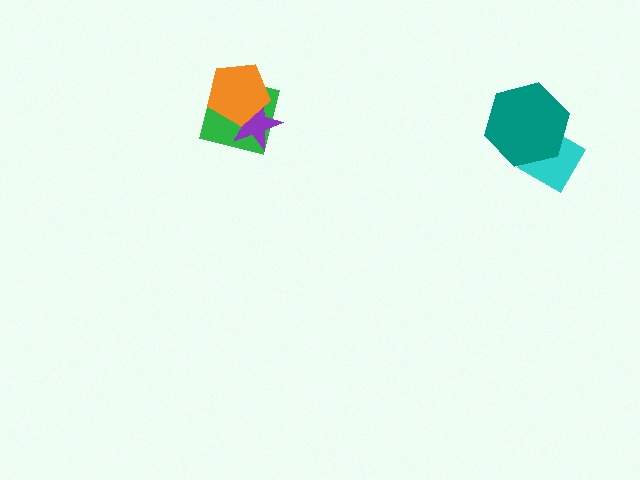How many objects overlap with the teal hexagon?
1 object overlaps with the teal hexagon.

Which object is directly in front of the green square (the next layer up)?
The purple star is directly in front of the green square.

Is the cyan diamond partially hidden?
Yes, it is partially covered by another shape.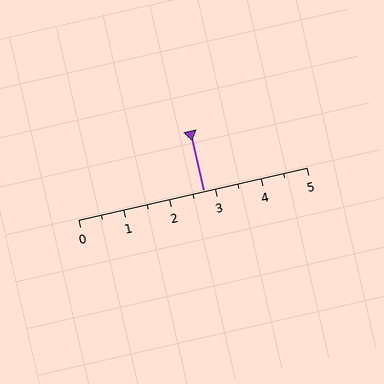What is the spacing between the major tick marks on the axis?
The major ticks are spaced 1 apart.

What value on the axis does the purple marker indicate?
The marker indicates approximately 2.8.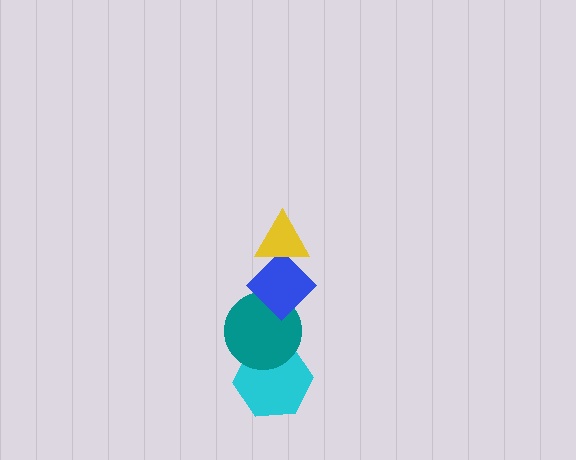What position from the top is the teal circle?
The teal circle is 3rd from the top.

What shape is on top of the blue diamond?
The yellow triangle is on top of the blue diamond.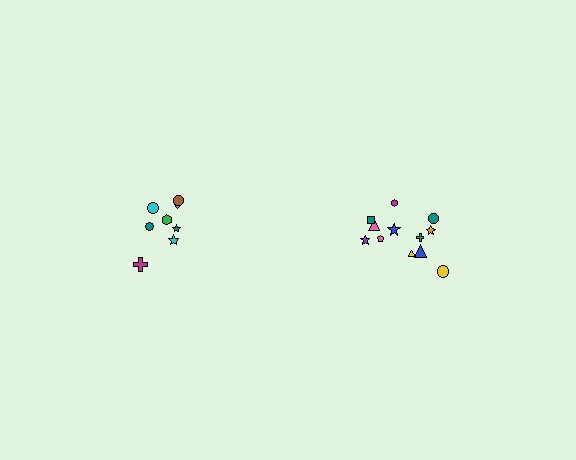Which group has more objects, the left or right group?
The right group.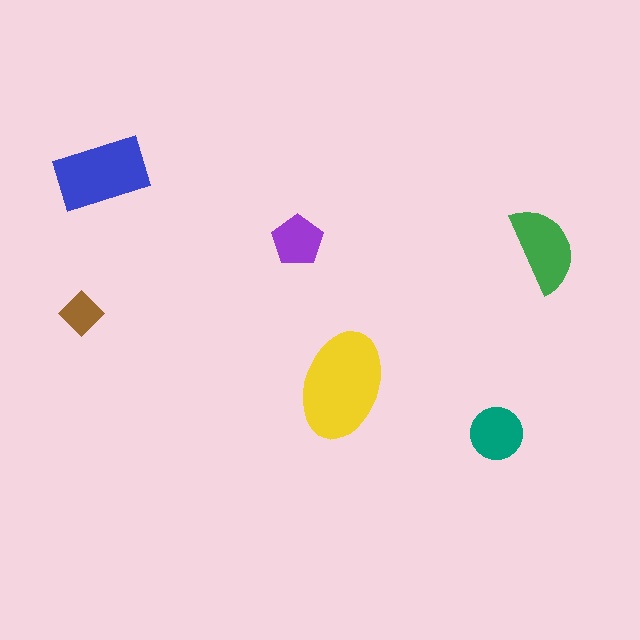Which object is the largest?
The yellow ellipse.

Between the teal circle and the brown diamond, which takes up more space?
The teal circle.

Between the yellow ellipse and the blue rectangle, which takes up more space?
The yellow ellipse.